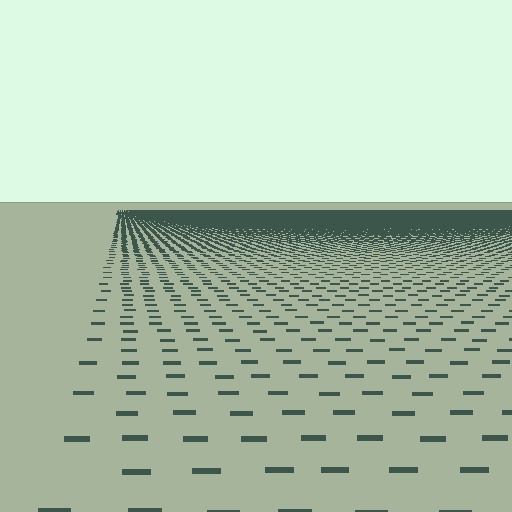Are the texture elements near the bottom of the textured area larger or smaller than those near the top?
Larger. Near the bottom, elements are closer to the viewer and appear at a bigger on-screen size.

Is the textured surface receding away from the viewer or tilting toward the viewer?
The surface is receding away from the viewer. Texture elements get smaller and denser toward the top.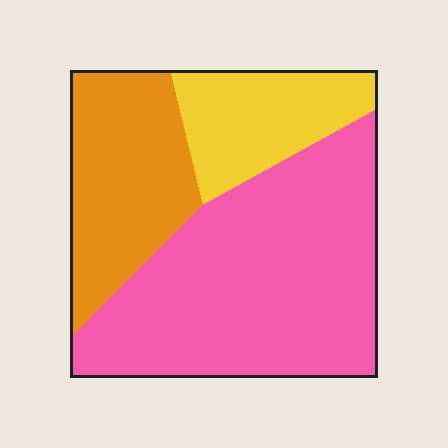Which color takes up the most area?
Pink, at roughly 55%.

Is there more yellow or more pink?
Pink.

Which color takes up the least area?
Yellow, at roughly 20%.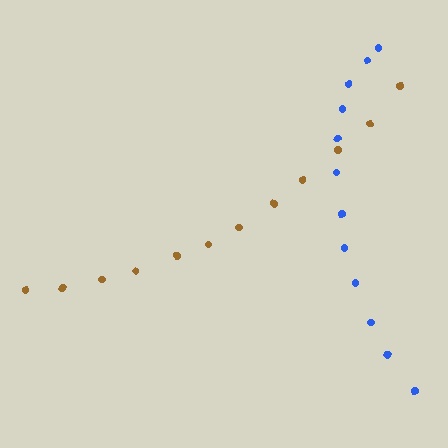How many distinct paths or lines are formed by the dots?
There are 2 distinct paths.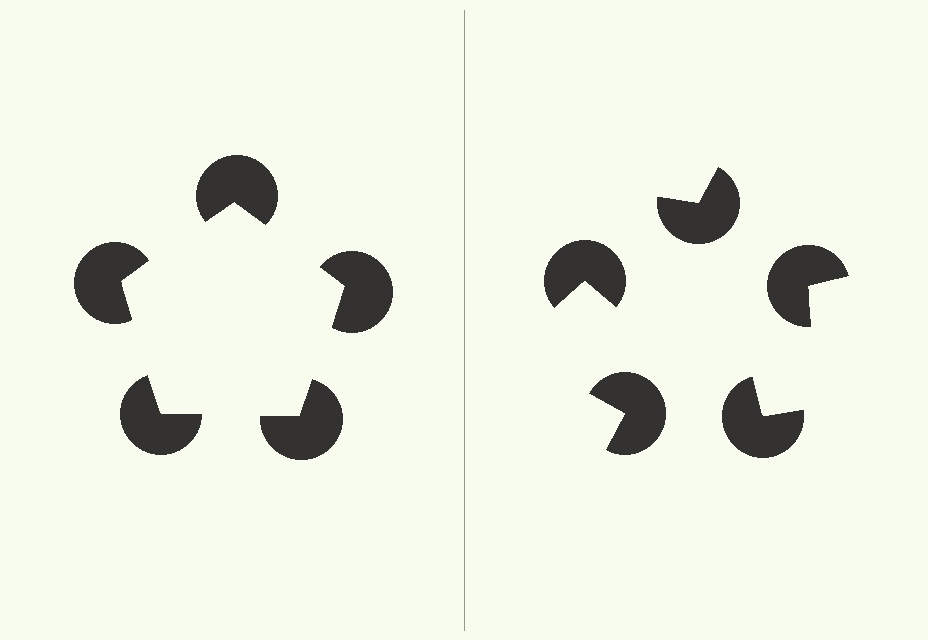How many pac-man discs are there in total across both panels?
10 — 5 on each side.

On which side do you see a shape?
An illusory pentagon appears on the left side. On the right side the wedge cuts are rotated, so no coherent shape forms.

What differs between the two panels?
The pac-man discs are positioned identically on both sides; only the wedge orientations differ. On the left they align to a pentagon; on the right they are misaligned.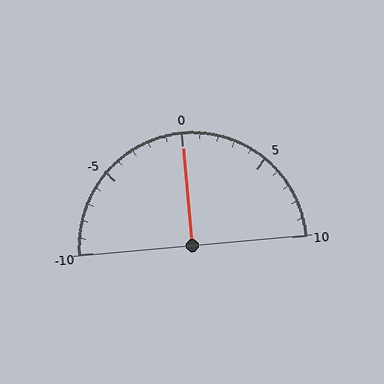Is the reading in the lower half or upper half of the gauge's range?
The reading is in the upper half of the range (-10 to 10).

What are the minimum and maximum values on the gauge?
The gauge ranges from -10 to 10.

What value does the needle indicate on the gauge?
The needle indicates approximately 0.